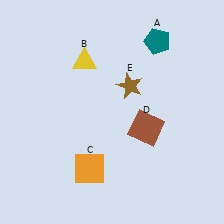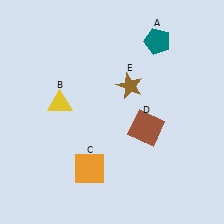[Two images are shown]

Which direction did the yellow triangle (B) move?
The yellow triangle (B) moved down.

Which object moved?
The yellow triangle (B) moved down.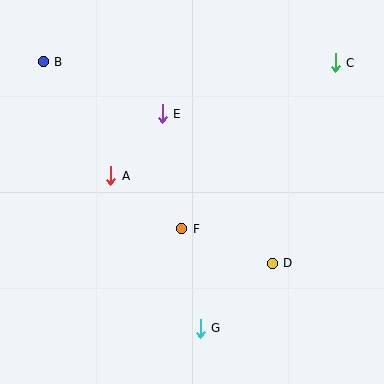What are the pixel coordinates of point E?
Point E is at (162, 114).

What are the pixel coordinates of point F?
Point F is at (182, 229).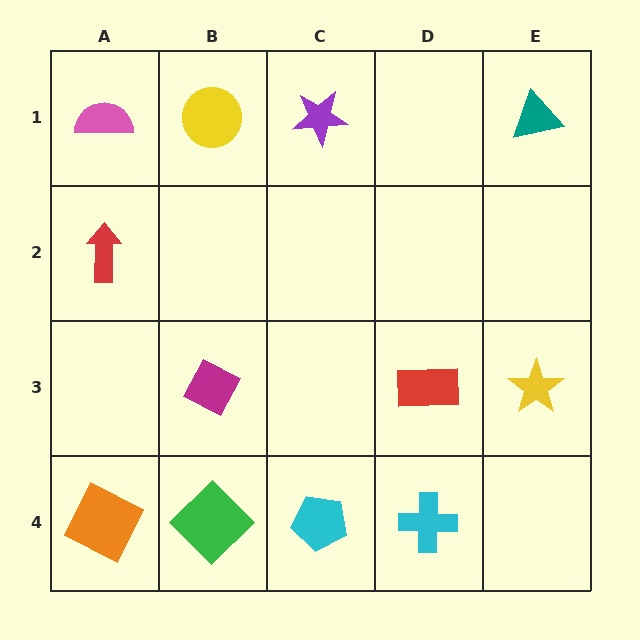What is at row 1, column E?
A teal triangle.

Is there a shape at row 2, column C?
No, that cell is empty.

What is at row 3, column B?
A magenta diamond.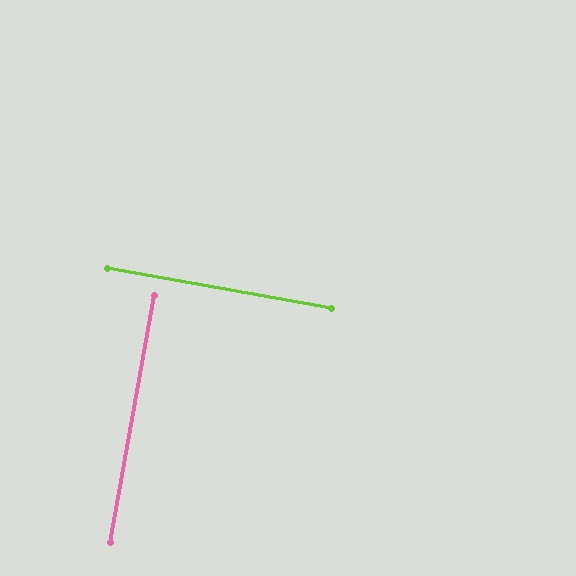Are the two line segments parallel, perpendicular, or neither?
Perpendicular — they meet at approximately 90°.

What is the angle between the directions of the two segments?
Approximately 90 degrees.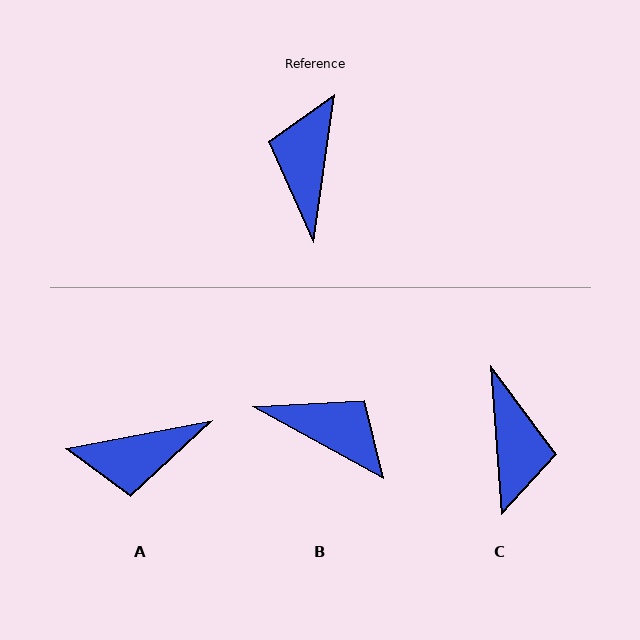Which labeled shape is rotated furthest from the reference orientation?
C, about 168 degrees away.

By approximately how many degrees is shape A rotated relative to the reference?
Approximately 109 degrees counter-clockwise.